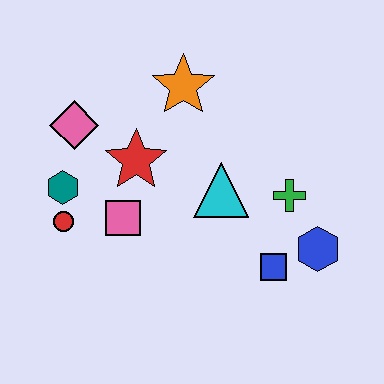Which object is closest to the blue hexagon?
The blue square is closest to the blue hexagon.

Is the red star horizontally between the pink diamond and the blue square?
Yes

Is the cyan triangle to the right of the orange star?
Yes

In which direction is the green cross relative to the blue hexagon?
The green cross is above the blue hexagon.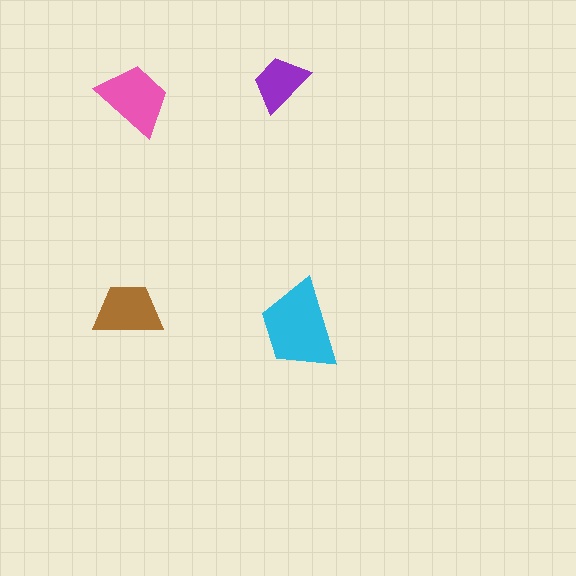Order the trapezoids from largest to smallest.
the cyan one, the pink one, the brown one, the purple one.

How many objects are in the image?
There are 4 objects in the image.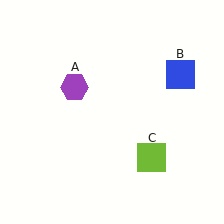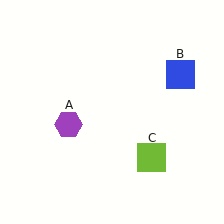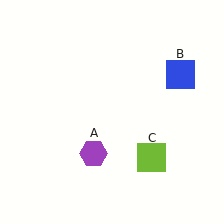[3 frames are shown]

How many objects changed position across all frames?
1 object changed position: purple hexagon (object A).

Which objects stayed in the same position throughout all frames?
Blue square (object B) and lime square (object C) remained stationary.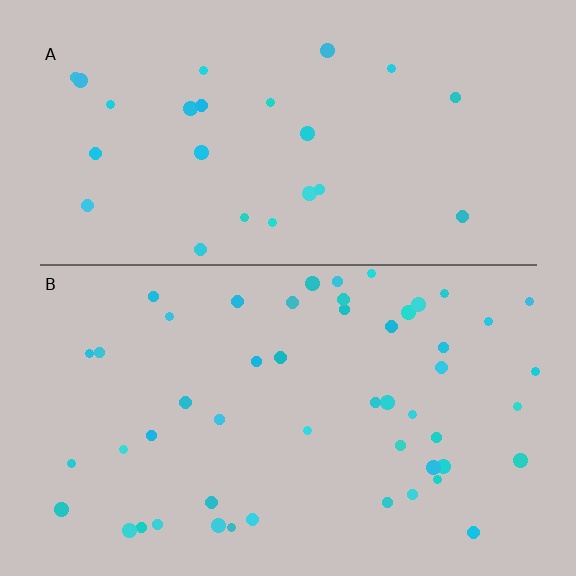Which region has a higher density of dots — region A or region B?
B (the bottom).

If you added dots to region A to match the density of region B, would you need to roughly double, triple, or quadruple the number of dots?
Approximately double.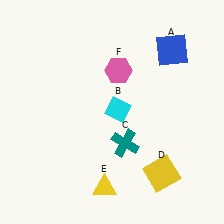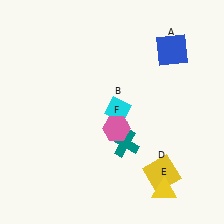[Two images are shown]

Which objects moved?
The objects that moved are: the yellow triangle (E), the pink hexagon (F).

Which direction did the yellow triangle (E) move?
The yellow triangle (E) moved right.